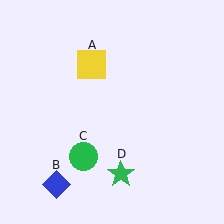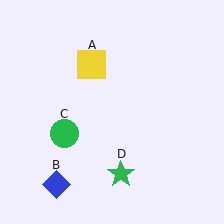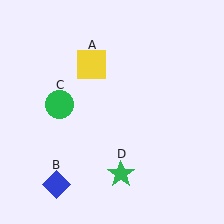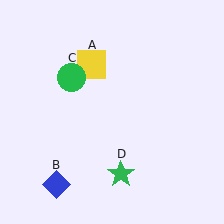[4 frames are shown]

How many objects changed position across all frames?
1 object changed position: green circle (object C).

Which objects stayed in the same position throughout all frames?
Yellow square (object A) and blue diamond (object B) and green star (object D) remained stationary.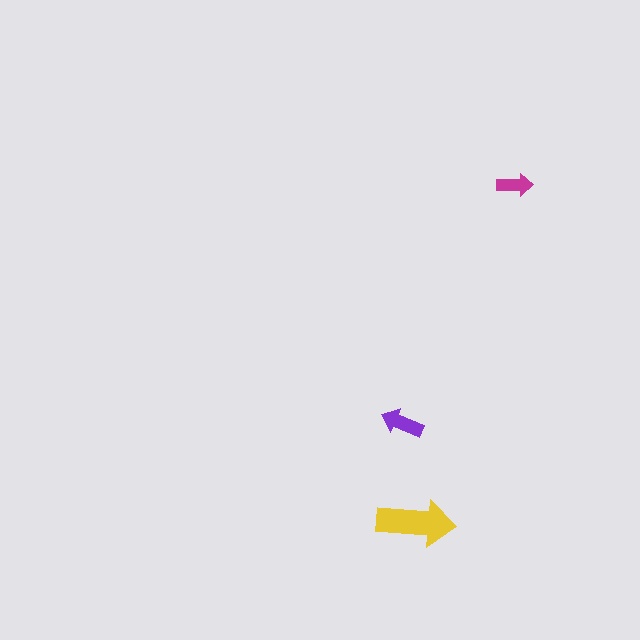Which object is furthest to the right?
The magenta arrow is rightmost.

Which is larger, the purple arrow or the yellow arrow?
The yellow one.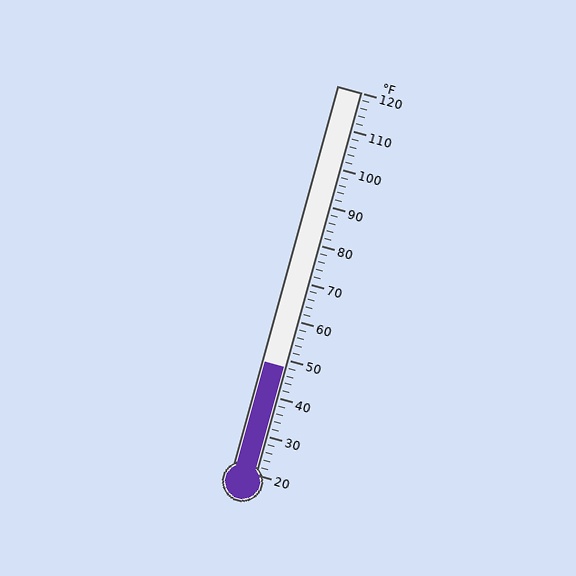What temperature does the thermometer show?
The thermometer shows approximately 48°F.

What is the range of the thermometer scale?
The thermometer scale ranges from 20°F to 120°F.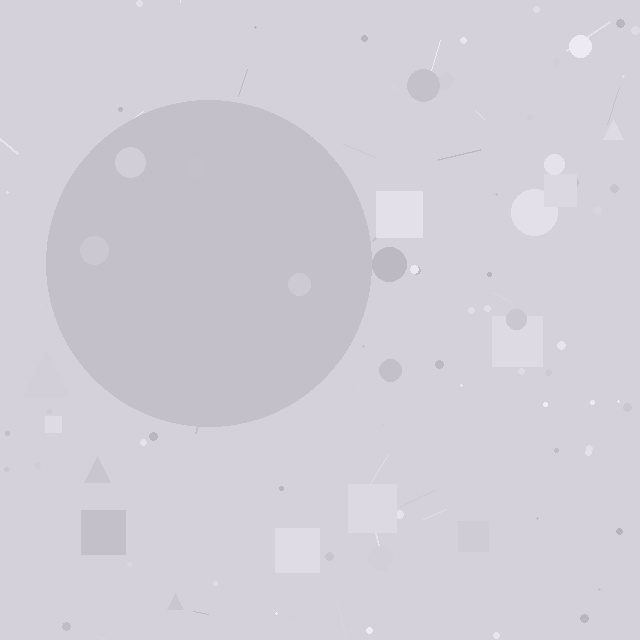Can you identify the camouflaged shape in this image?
The camouflaged shape is a circle.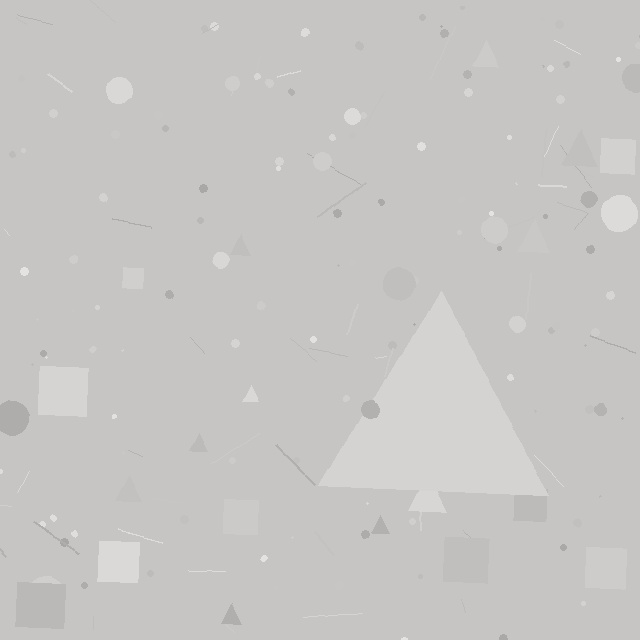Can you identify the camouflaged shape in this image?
The camouflaged shape is a triangle.